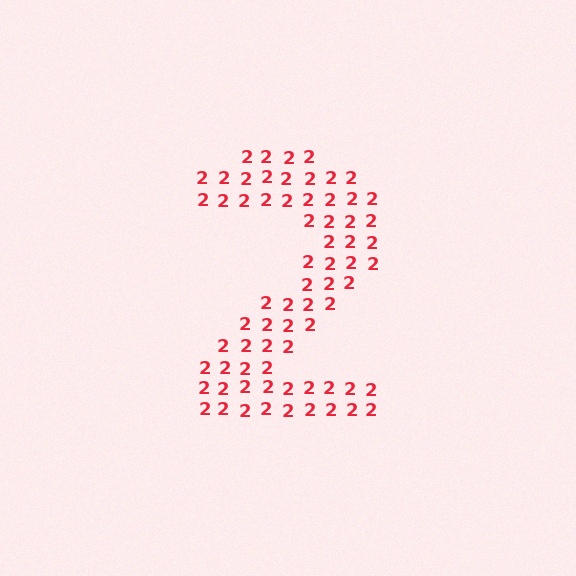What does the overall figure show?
The overall figure shows the digit 2.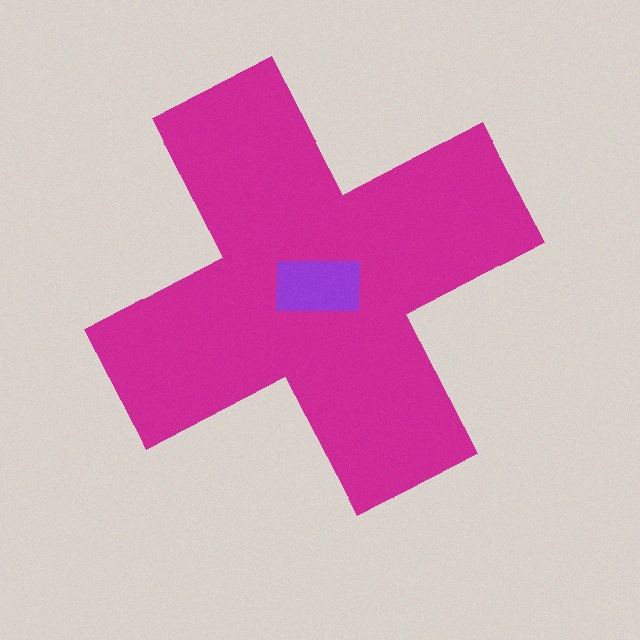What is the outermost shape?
The magenta cross.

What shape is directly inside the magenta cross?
The purple rectangle.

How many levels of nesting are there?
2.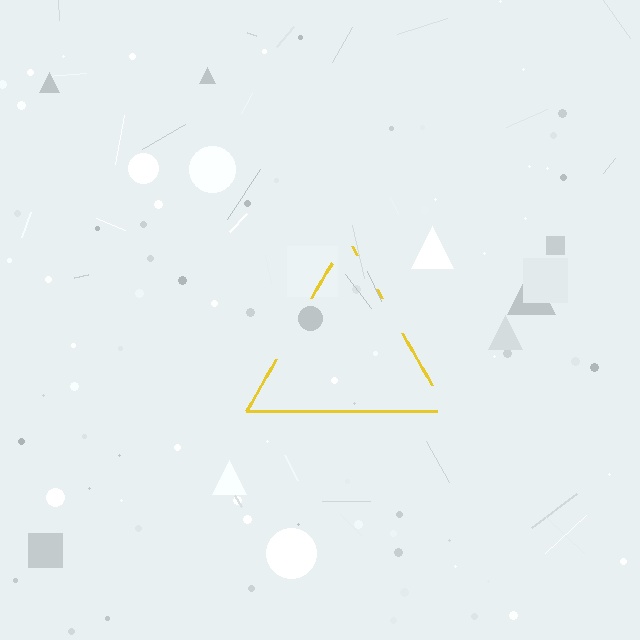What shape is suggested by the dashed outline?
The dashed outline suggests a triangle.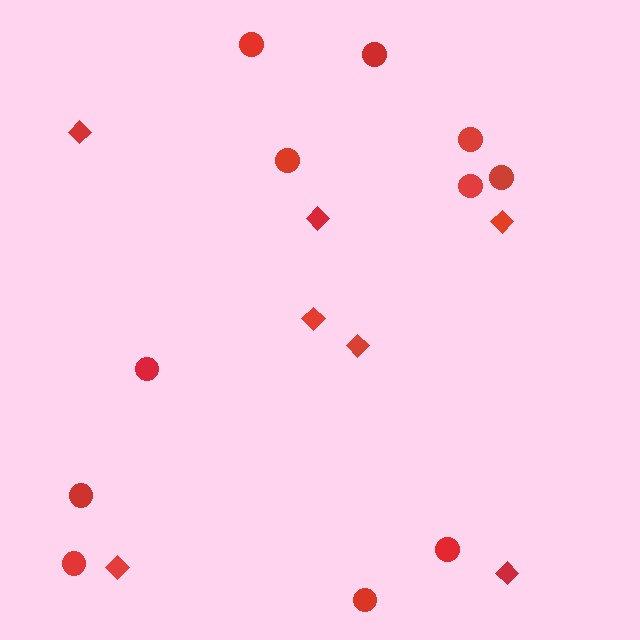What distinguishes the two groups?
There are 2 groups: one group of diamonds (7) and one group of circles (11).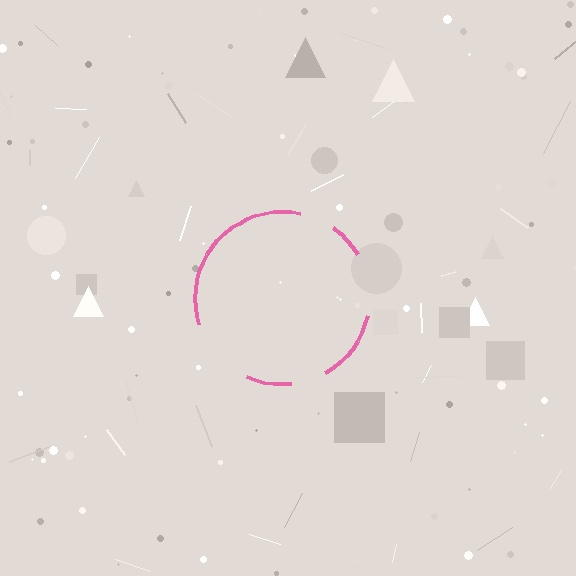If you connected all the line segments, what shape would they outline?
They would outline a circle.